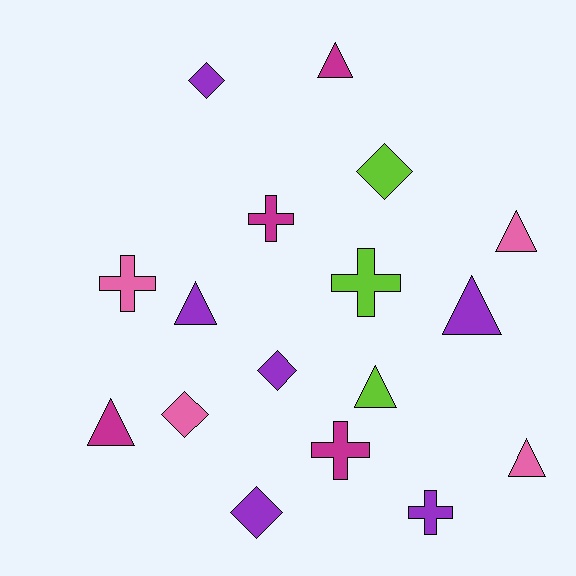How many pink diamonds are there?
There is 1 pink diamond.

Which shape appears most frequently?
Triangle, with 7 objects.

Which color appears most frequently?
Purple, with 6 objects.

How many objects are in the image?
There are 17 objects.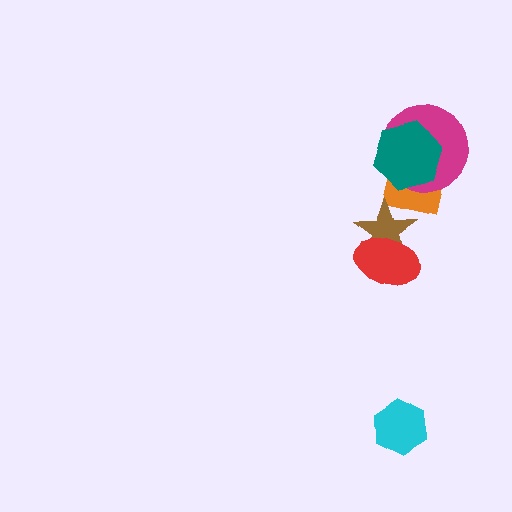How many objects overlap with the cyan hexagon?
0 objects overlap with the cyan hexagon.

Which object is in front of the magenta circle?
The teal hexagon is in front of the magenta circle.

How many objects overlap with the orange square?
3 objects overlap with the orange square.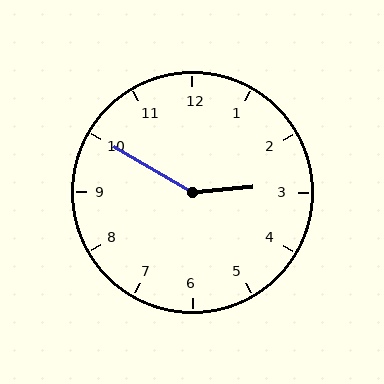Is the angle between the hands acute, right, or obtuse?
It is obtuse.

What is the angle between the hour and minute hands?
Approximately 145 degrees.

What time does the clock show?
2:50.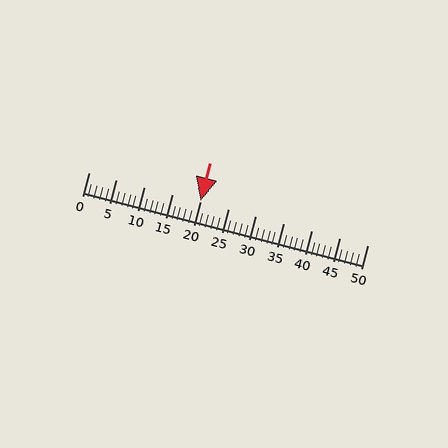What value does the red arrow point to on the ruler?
The red arrow points to approximately 20.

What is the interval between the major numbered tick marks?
The major tick marks are spaced 5 units apart.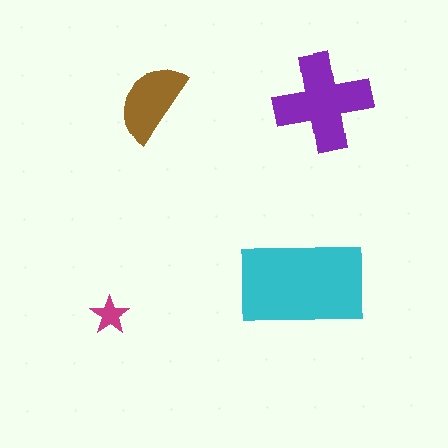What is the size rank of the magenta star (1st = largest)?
4th.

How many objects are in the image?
There are 4 objects in the image.